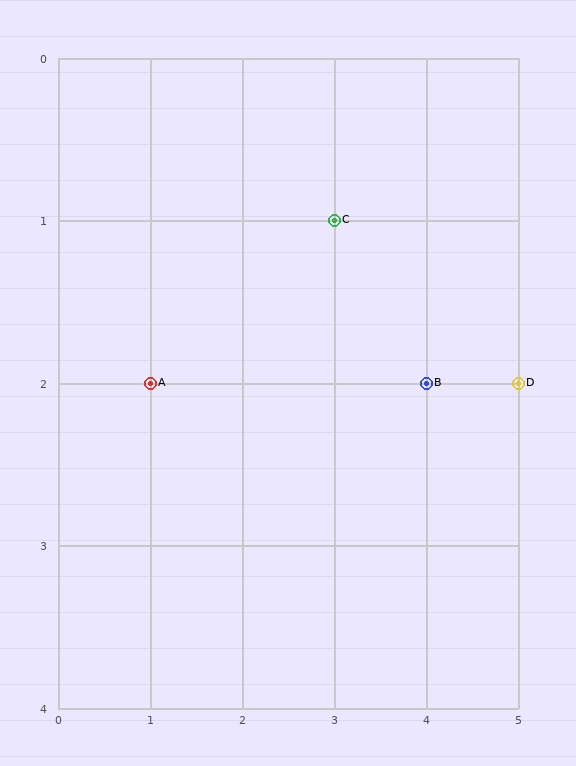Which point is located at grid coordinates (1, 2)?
Point A is at (1, 2).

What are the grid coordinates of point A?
Point A is at grid coordinates (1, 2).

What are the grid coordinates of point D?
Point D is at grid coordinates (5, 2).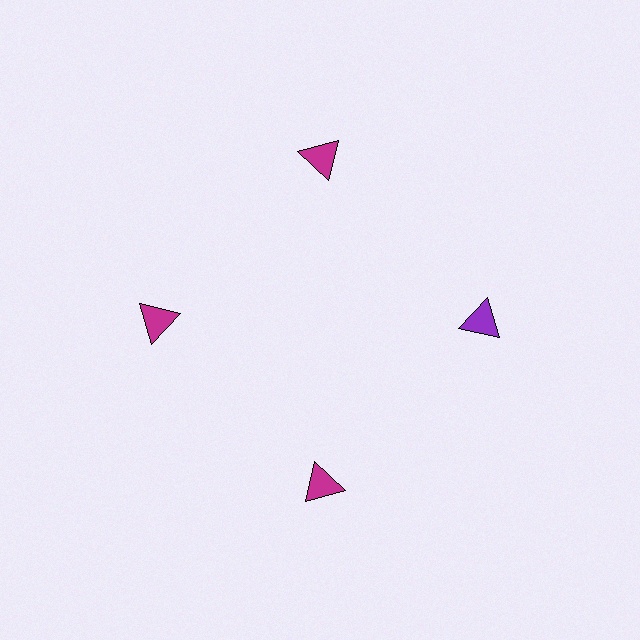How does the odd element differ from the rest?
It has a different color: purple instead of magenta.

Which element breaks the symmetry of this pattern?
The purple triangle at roughly the 3 o'clock position breaks the symmetry. All other shapes are magenta triangles.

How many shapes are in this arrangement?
There are 4 shapes arranged in a ring pattern.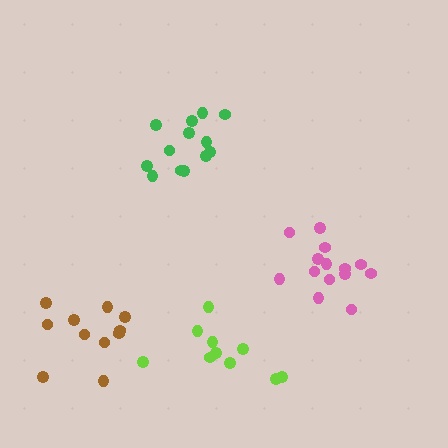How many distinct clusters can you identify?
There are 4 distinct clusters.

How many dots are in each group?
Group 1: 11 dots, Group 2: 10 dots, Group 3: 14 dots, Group 4: 13 dots (48 total).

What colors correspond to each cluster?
The clusters are colored: brown, lime, pink, green.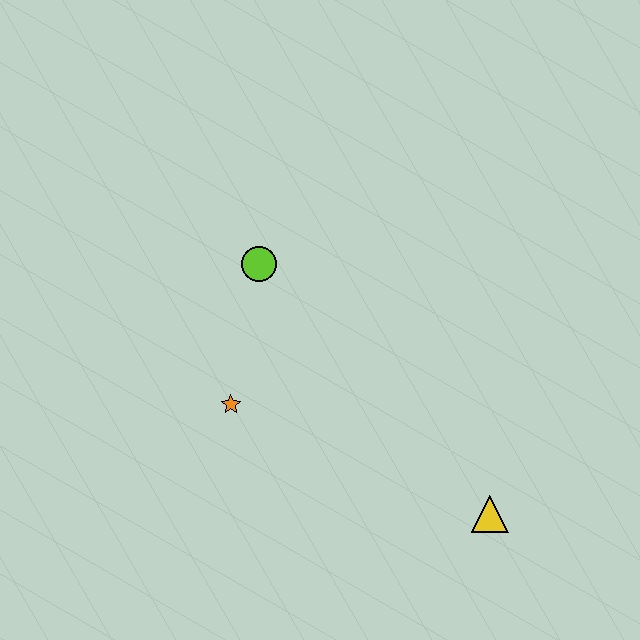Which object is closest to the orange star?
The lime circle is closest to the orange star.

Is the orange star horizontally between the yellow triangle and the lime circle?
No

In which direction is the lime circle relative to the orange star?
The lime circle is above the orange star.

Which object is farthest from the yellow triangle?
The lime circle is farthest from the yellow triangle.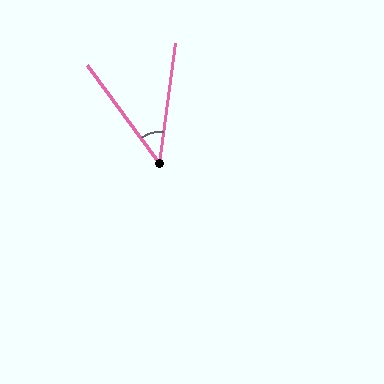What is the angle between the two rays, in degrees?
Approximately 44 degrees.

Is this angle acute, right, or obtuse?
It is acute.